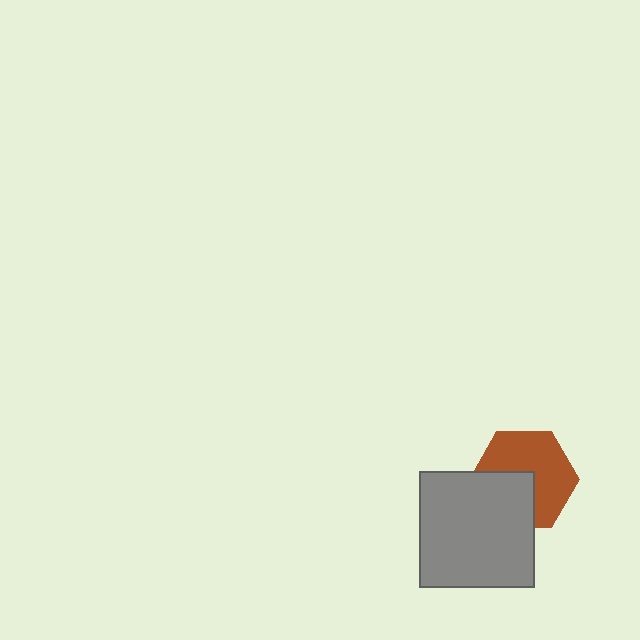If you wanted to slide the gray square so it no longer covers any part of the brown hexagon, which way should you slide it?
Slide it toward the lower-left — that is the most direct way to separate the two shapes.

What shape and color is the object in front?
The object in front is a gray square.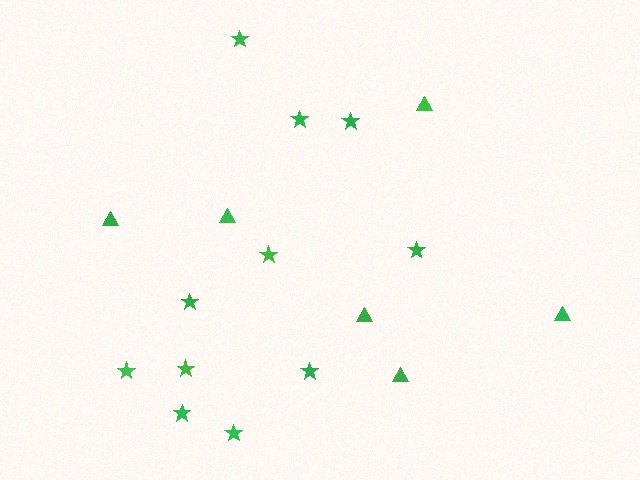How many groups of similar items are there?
There are 2 groups: one group of stars (11) and one group of triangles (6).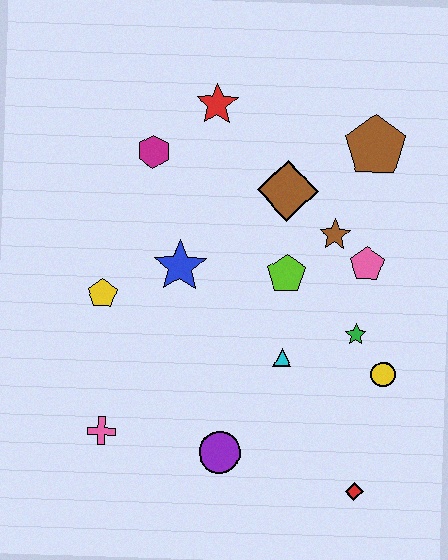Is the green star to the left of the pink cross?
No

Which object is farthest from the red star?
The red diamond is farthest from the red star.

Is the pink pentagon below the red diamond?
No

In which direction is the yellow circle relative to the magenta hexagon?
The yellow circle is to the right of the magenta hexagon.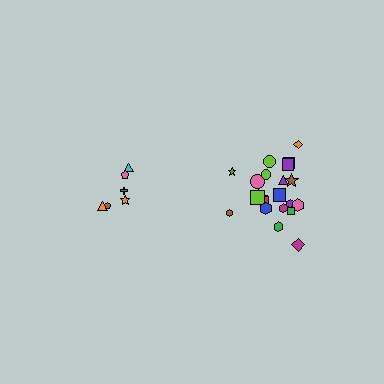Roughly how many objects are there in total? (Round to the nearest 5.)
Roughly 30 objects in total.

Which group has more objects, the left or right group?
The right group.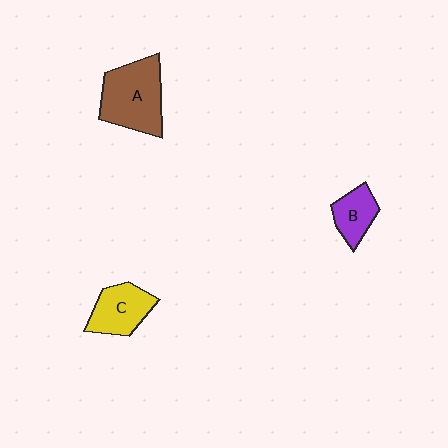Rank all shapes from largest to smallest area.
From largest to smallest: A (brown), C (yellow), B (purple).